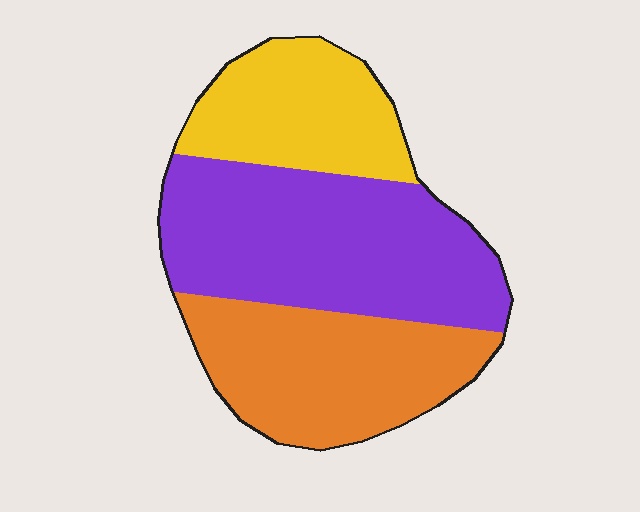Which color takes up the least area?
Yellow, at roughly 25%.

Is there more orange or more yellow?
Orange.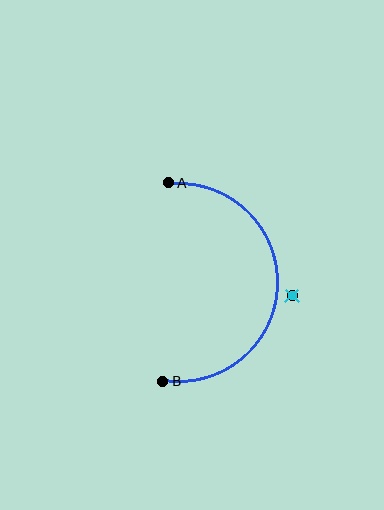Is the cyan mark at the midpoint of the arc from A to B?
No — the cyan mark does not lie on the arc at all. It sits slightly outside the curve.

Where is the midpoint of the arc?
The arc midpoint is the point on the curve farthest from the straight line joining A and B. It sits to the right of that line.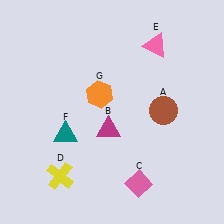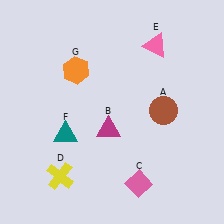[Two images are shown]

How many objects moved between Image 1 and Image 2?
1 object moved between the two images.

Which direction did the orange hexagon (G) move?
The orange hexagon (G) moved up.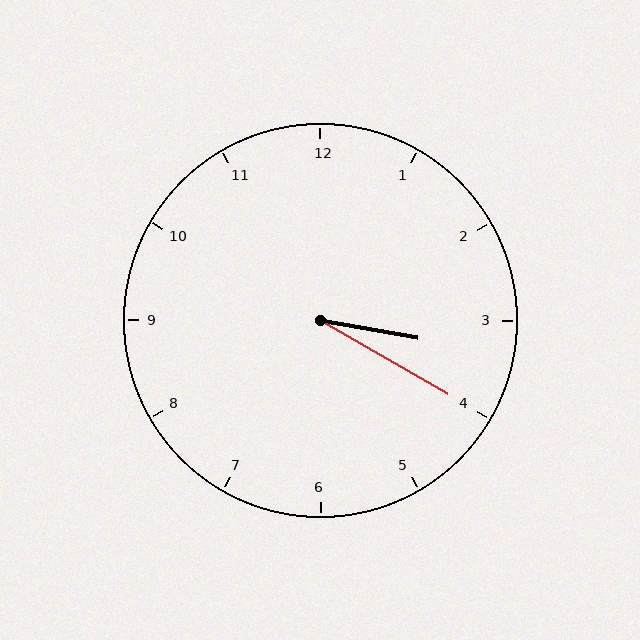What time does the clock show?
3:20.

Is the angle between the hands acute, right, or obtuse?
It is acute.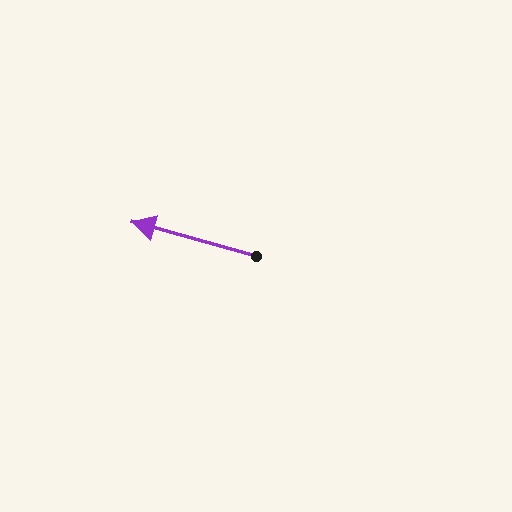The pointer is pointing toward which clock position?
Roughly 10 o'clock.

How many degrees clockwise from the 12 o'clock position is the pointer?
Approximately 286 degrees.